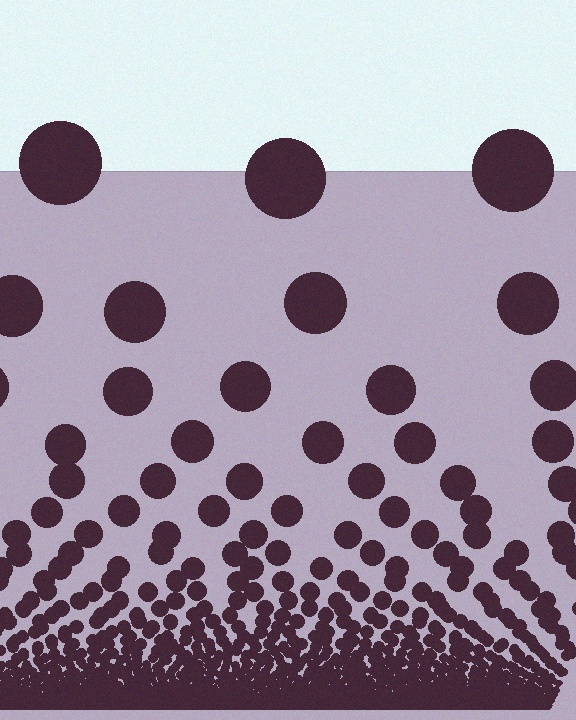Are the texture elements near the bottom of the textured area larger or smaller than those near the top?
Smaller. The gradient is inverted — elements near the bottom are smaller and denser.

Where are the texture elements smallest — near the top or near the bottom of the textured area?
Near the bottom.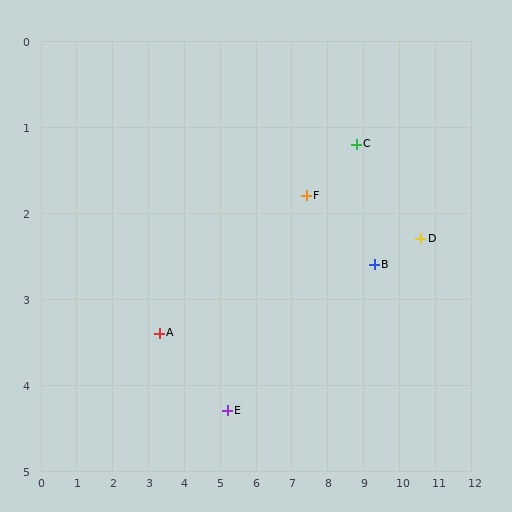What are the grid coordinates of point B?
Point B is at approximately (9.3, 2.6).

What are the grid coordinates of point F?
Point F is at approximately (7.4, 1.8).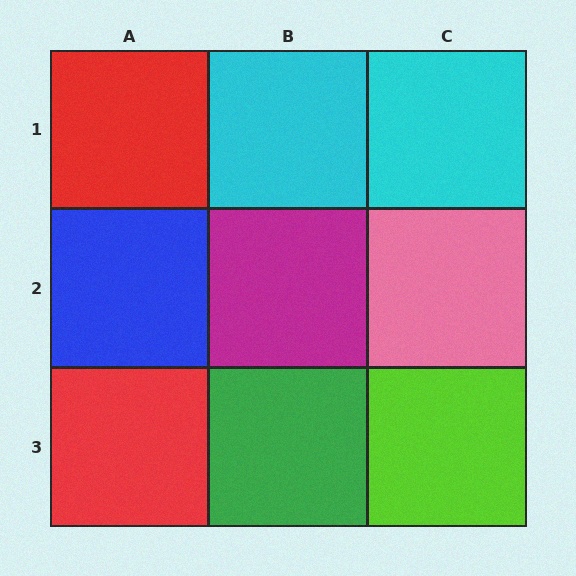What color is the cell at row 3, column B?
Green.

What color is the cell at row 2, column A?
Blue.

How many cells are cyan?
2 cells are cyan.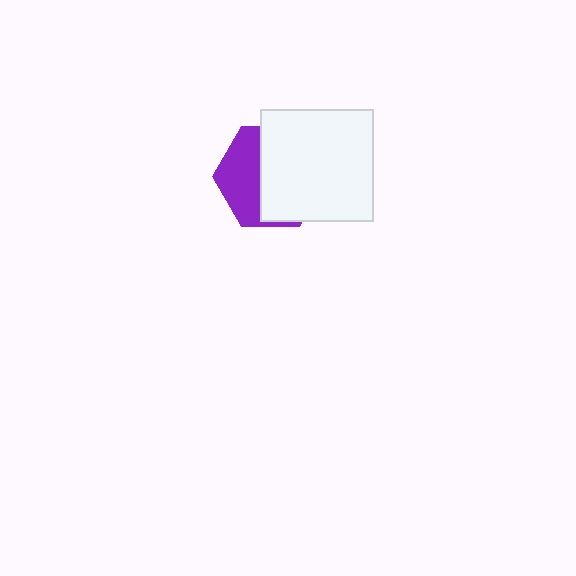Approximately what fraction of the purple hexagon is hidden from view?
Roughly 60% of the purple hexagon is hidden behind the white square.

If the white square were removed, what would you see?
You would see the complete purple hexagon.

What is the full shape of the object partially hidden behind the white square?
The partially hidden object is a purple hexagon.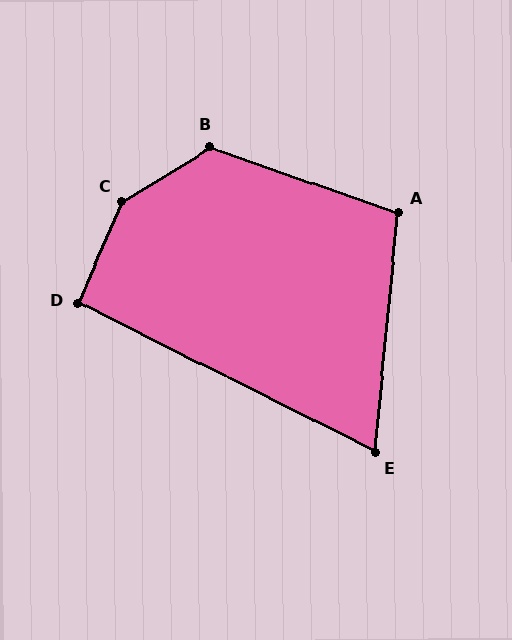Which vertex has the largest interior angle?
C, at approximately 145 degrees.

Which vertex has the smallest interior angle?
E, at approximately 69 degrees.